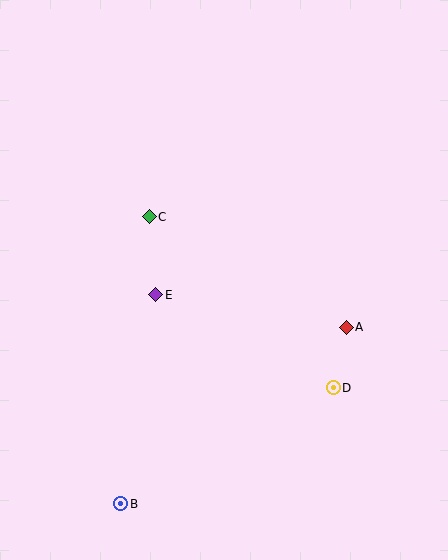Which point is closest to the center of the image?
Point E at (156, 295) is closest to the center.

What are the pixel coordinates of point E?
Point E is at (156, 295).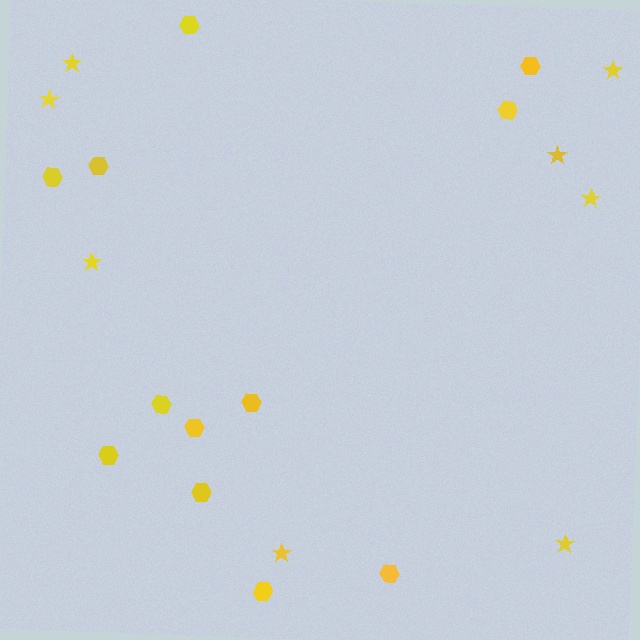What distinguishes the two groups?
There are 2 groups: one group of hexagons (12) and one group of stars (8).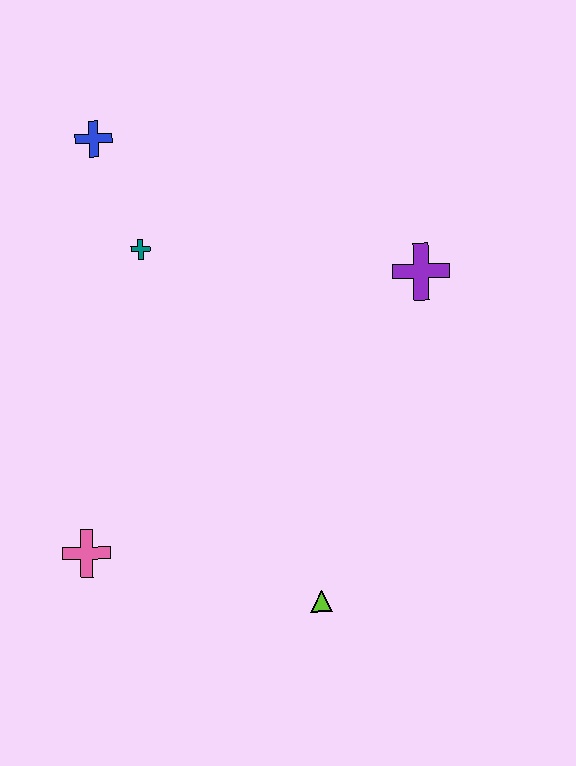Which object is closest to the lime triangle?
The pink cross is closest to the lime triangle.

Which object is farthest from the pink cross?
The purple cross is farthest from the pink cross.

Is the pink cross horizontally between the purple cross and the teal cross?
No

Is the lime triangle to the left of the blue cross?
No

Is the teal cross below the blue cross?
Yes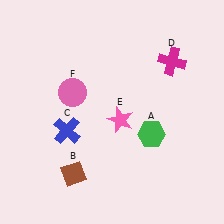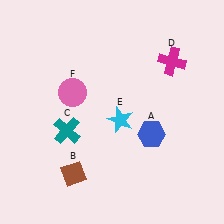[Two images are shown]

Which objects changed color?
A changed from green to blue. C changed from blue to teal. E changed from pink to cyan.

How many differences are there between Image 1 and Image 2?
There are 3 differences between the two images.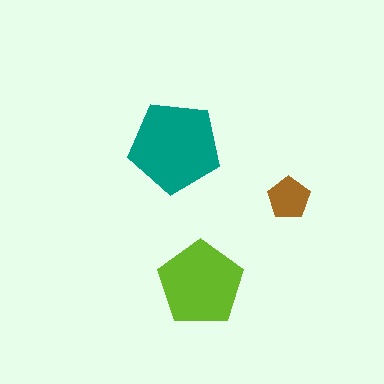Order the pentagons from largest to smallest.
the teal one, the lime one, the brown one.